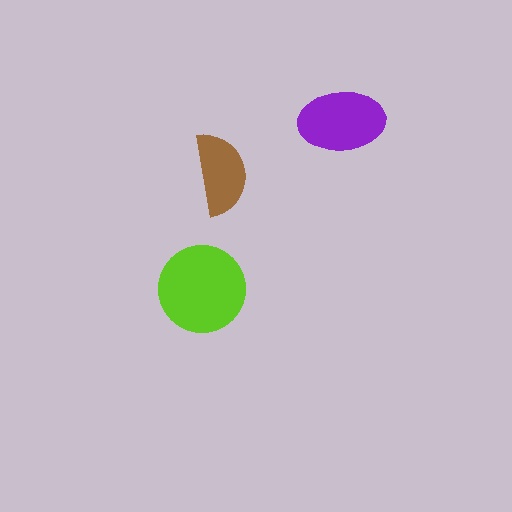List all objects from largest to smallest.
The lime circle, the purple ellipse, the brown semicircle.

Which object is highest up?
The purple ellipse is topmost.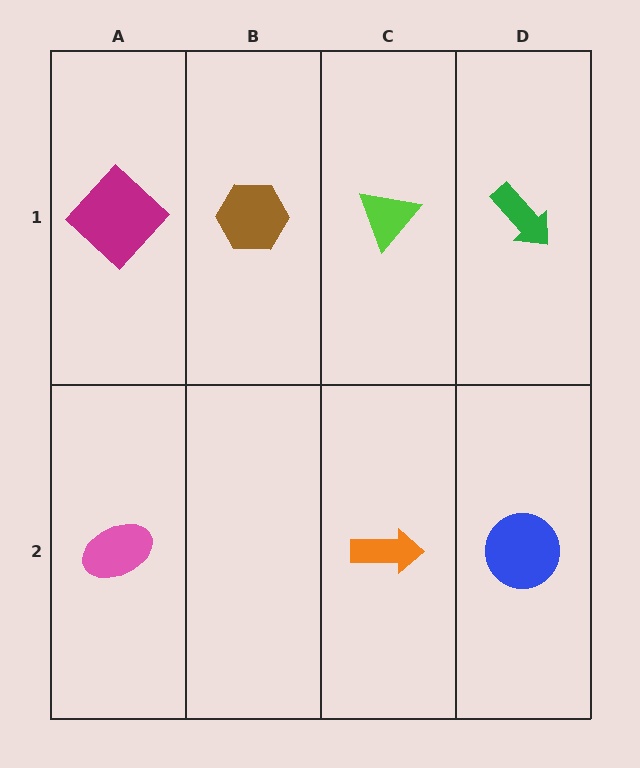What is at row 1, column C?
A lime triangle.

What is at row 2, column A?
A pink ellipse.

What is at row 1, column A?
A magenta diamond.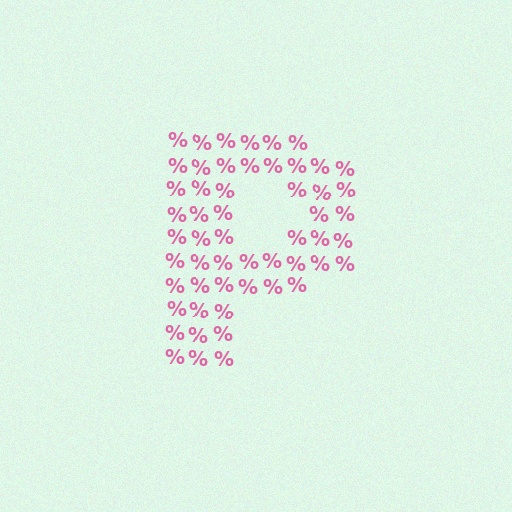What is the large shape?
The large shape is the letter P.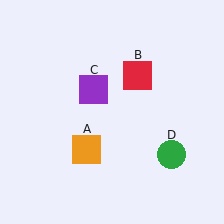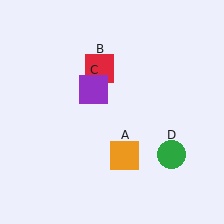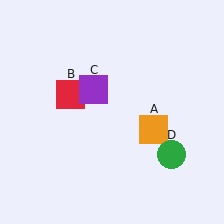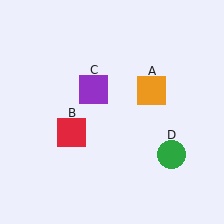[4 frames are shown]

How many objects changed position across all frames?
2 objects changed position: orange square (object A), red square (object B).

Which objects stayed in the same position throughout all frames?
Purple square (object C) and green circle (object D) remained stationary.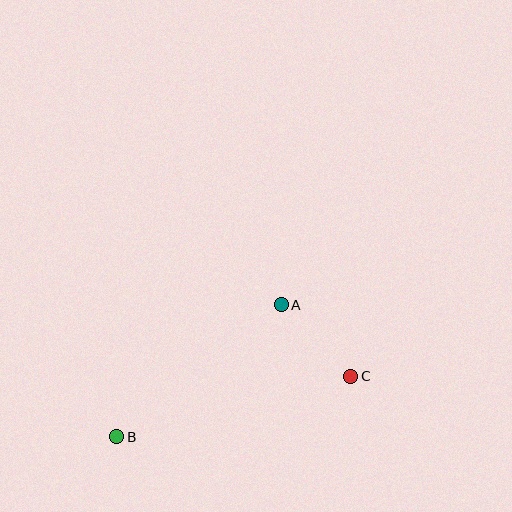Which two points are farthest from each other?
Points B and C are farthest from each other.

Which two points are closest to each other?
Points A and C are closest to each other.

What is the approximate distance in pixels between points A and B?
The distance between A and B is approximately 211 pixels.